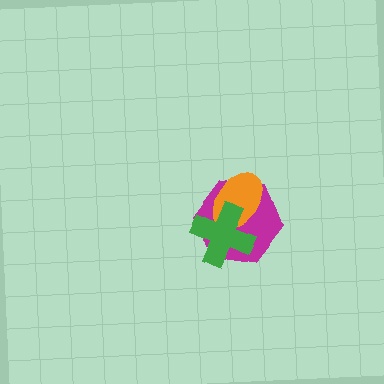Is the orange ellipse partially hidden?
Yes, it is partially covered by another shape.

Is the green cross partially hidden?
No, no other shape covers it.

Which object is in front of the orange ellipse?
The green cross is in front of the orange ellipse.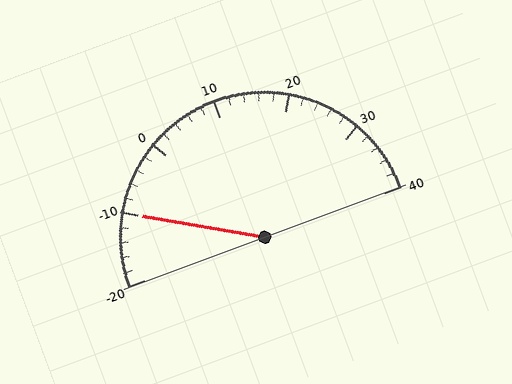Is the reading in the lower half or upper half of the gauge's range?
The reading is in the lower half of the range (-20 to 40).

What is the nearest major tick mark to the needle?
The nearest major tick mark is -10.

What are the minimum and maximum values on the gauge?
The gauge ranges from -20 to 40.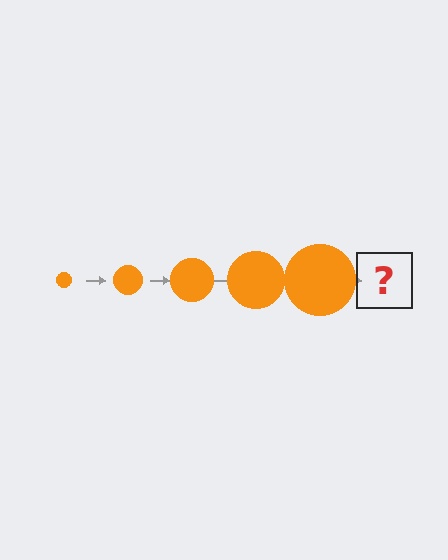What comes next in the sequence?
The next element should be an orange circle, larger than the previous one.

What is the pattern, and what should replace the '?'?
The pattern is that the circle gets progressively larger each step. The '?' should be an orange circle, larger than the previous one.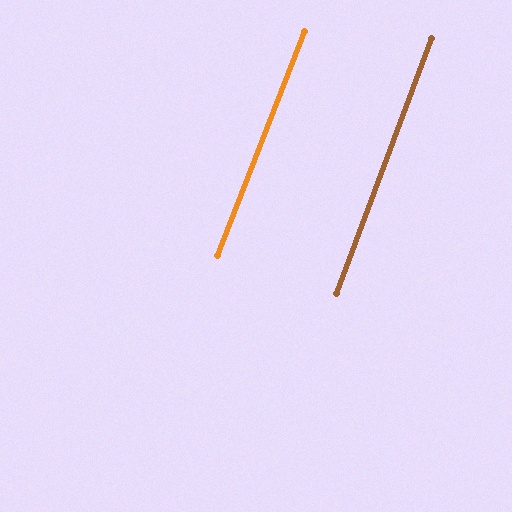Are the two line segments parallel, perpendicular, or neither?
Parallel — their directions differ by only 0.8°.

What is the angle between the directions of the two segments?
Approximately 1 degree.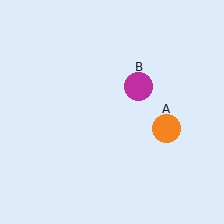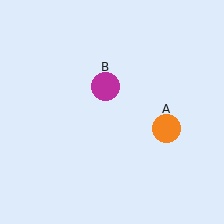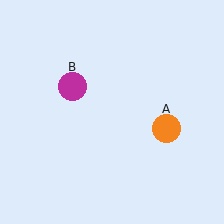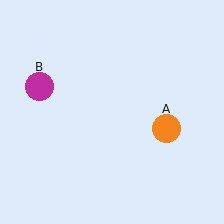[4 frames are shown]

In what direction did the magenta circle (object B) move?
The magenta circle (object B) moved left.